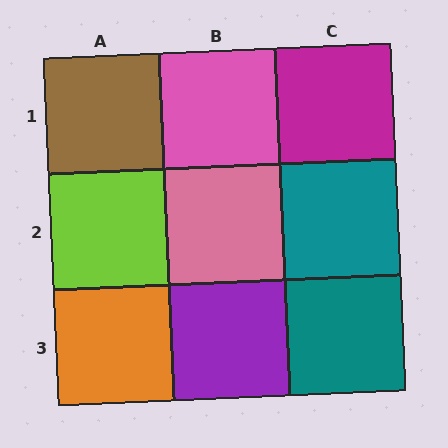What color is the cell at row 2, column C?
Teal.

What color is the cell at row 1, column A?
Brown.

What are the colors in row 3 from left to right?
Orange, purple, teal.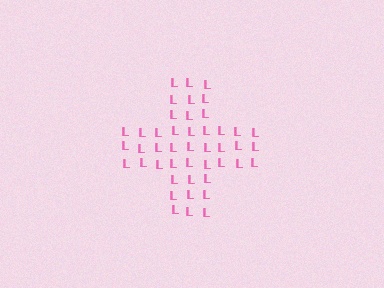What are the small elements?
The small elements are letter L's.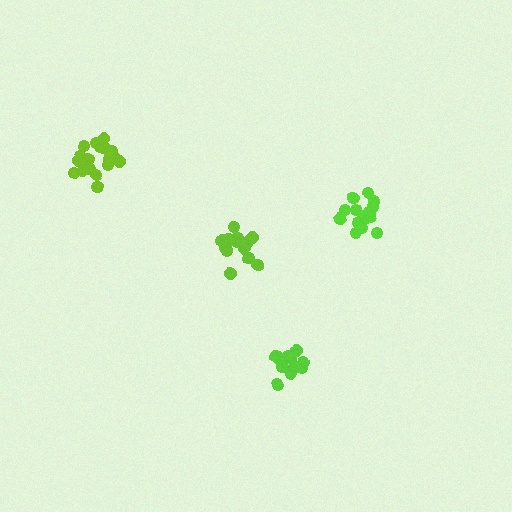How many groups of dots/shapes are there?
There are 4 groups.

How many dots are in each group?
Group 1: 19 dots, Group 2: 15 dots, Group 3: 14 dots, Group 4: 19 dots (67 total).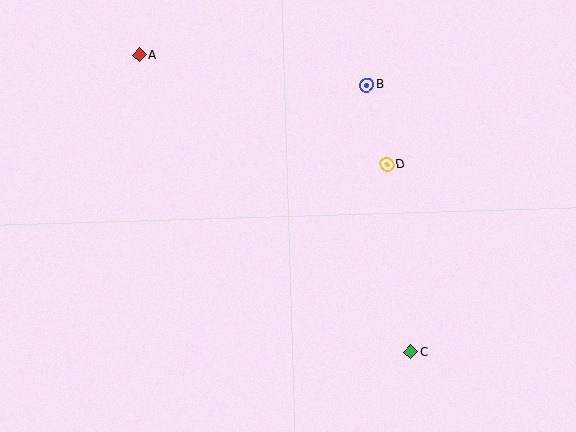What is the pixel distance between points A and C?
The distance between A and C is 402 pixels.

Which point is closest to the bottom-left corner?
Point A is closest to the bottom-left corner.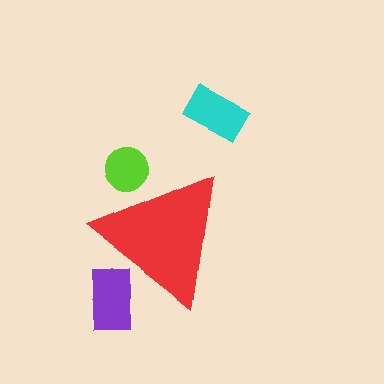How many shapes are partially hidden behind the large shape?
2 shapes are partially hidden.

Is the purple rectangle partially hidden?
Yes, the purple rectangle is partially hidden behind the red triangle.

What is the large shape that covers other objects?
A red triangle.